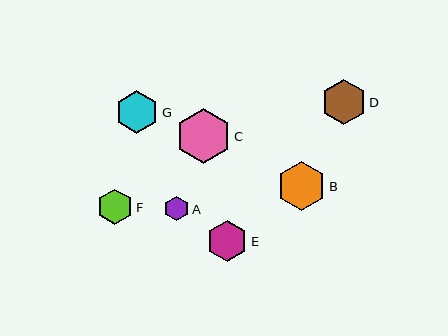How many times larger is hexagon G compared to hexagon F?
Hexagon G is approximately 1.2 times the size of hexagon F.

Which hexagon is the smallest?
Hexagon A is the smallest with a size of approximately 24 pixels.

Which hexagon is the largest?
Hexagon C is the largest with a size of approximately 55 pixels.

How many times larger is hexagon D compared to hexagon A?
Hexagon D is approximately 1.8 times the size of hexagon A.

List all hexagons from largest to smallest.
From largest to smallest: C, B, D, G, E, F, A.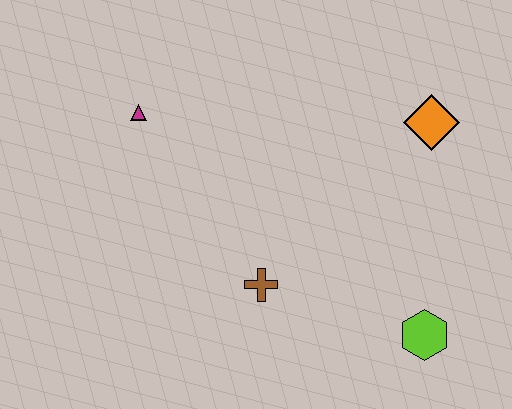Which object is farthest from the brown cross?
The orange diamond is farthest from the brown cross.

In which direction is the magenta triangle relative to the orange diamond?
The magenta triangle is to the left of the orange diamond.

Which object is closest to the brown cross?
The lime hexagon is closest to the brown cross.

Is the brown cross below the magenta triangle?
Yes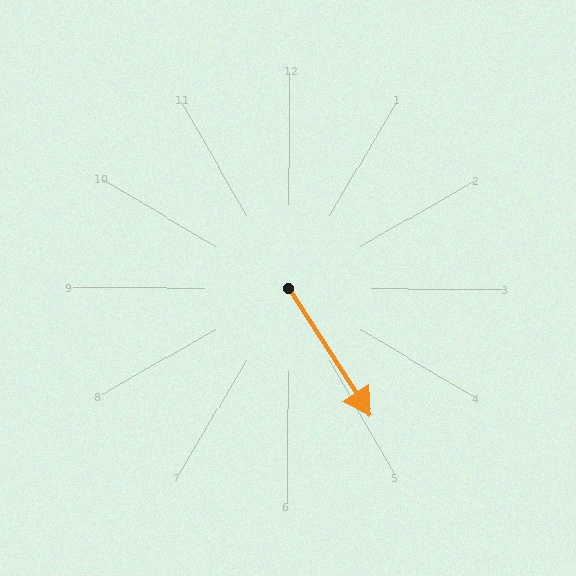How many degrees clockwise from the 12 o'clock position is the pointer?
Approximately 147 degrees.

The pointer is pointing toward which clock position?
Roughly 5 o'clock.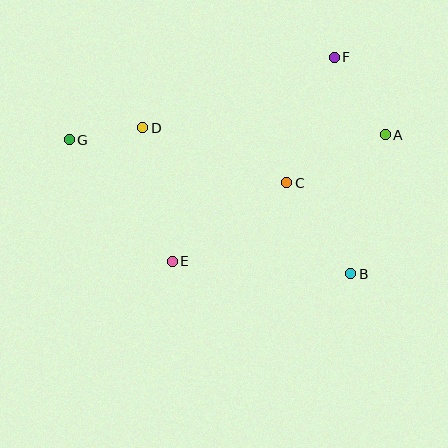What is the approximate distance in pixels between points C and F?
The distance between C and F is approximately 134 pixels.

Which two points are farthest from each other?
Points A and G are farthest from each other.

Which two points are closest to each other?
Points D and G are closest to each other.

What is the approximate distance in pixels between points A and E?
The distance between A and E is approximately 248 pixels.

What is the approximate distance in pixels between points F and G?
The distance between F and G is approximately 277 pixels.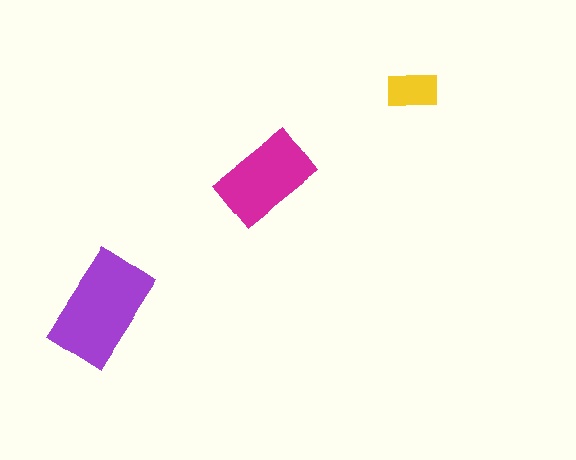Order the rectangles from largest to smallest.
the purple one, the magenta one, the yellow one.